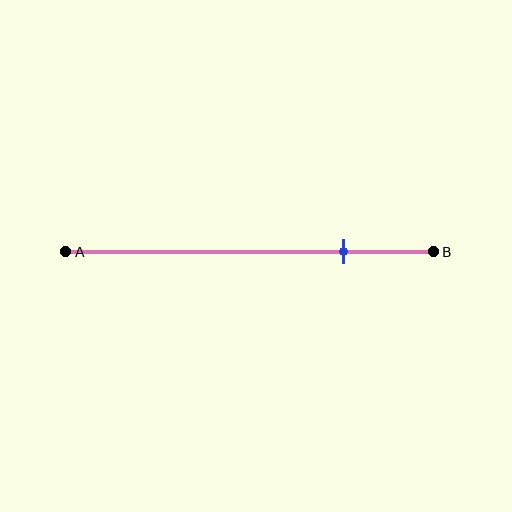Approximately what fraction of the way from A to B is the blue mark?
The blue mark is approximately 75% of the way from A to B.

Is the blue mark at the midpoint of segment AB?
No, the mark is at about 75% from A, not at the 50% midpoint.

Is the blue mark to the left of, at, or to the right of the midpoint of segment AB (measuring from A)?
The blue mark is to the right of the midpoint of segment AB.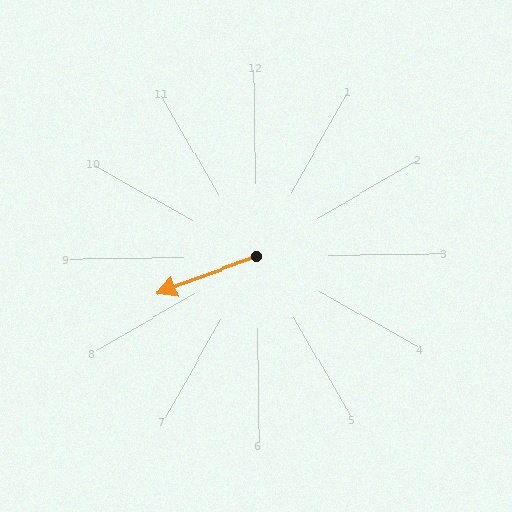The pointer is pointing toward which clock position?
Roughly 8 o'clock.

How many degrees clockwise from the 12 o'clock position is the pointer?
Approximately 250 degrees.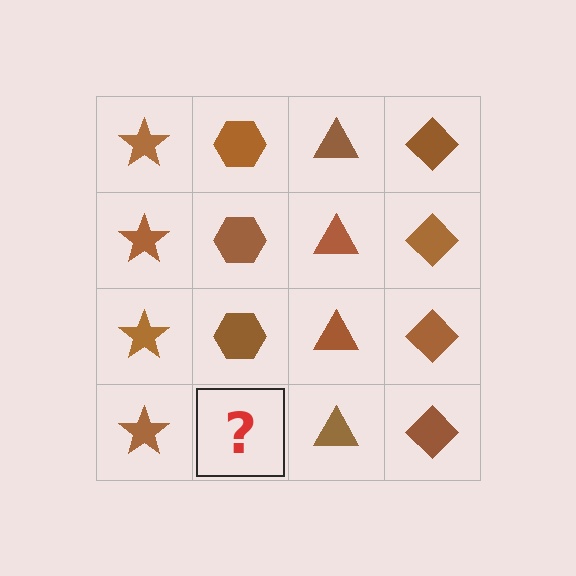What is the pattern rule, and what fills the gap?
The rule is that each column has a consistent shape. The gap should be filled with a brown hexagon.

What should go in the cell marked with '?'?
The missing cell should contain a brown hexagon.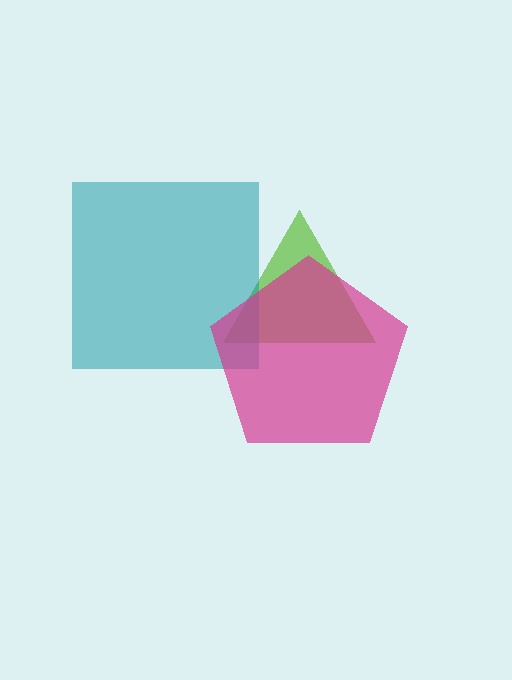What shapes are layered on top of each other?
The layered shapes are: a lime triangle, a teal square, a magenta pentagon.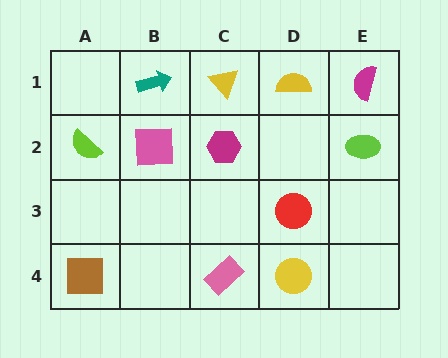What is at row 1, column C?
A yellow triangle.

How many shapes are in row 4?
3 shapes.